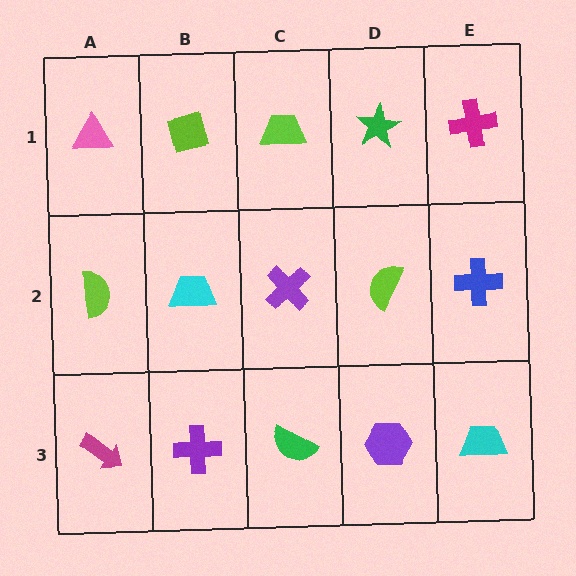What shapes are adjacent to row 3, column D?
A lime semicircle (row 2, column D), a green semicircle (row 3, column C), a cyan trapezoid (row 3, column E).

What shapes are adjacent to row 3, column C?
A purple cross (row 2, column C), a purple cross (row 3, column B), a purple hexagon (row 3, column D).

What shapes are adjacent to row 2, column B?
A lime square (row 1, column B), a purple cross (row 3, column B), a lime semicircle (row 2, column A), a purple cross (row 2, column C).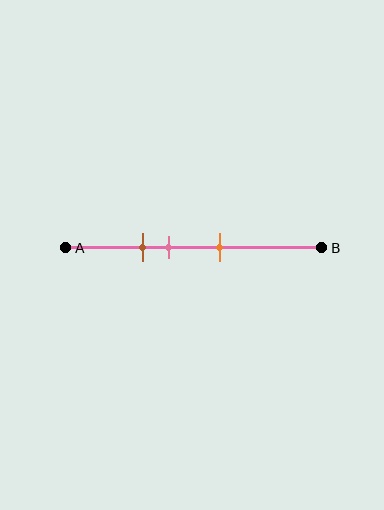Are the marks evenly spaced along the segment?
Yes, the marks are approximately evenly spaced.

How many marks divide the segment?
There are 3 marks dividing the segment.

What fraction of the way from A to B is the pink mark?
The pink mark is approximately 40% (0.4) of the way from A to B.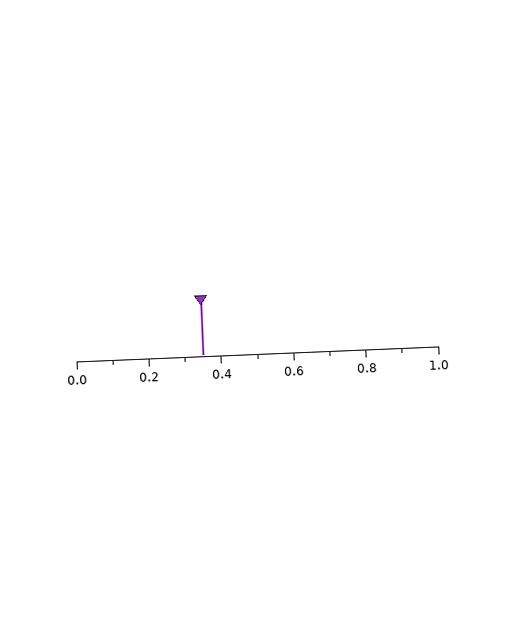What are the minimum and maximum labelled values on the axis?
The axis runs from 0.0 to 1.0.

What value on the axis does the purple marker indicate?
The marker indicates approximately 0.35.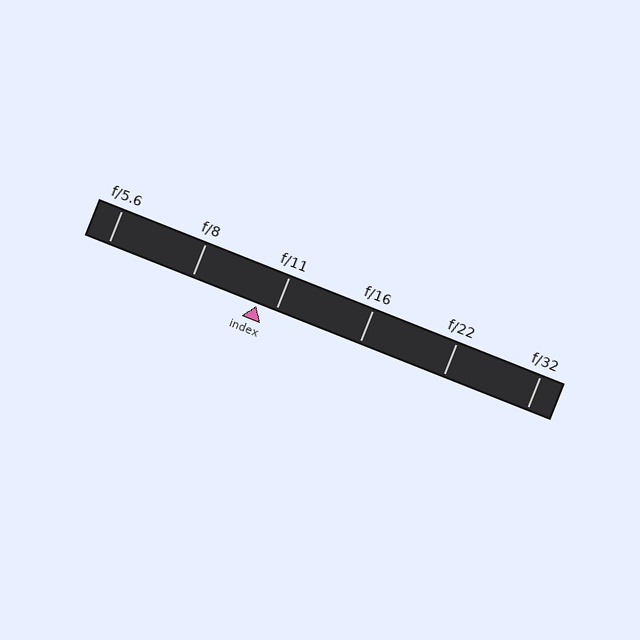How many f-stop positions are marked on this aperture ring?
There are 6 f-stop positions marked.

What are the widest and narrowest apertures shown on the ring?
The widest aperture shown is f/5.6 and the narrowest is f/32.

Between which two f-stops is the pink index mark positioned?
The index mark is between f/8 and f/11.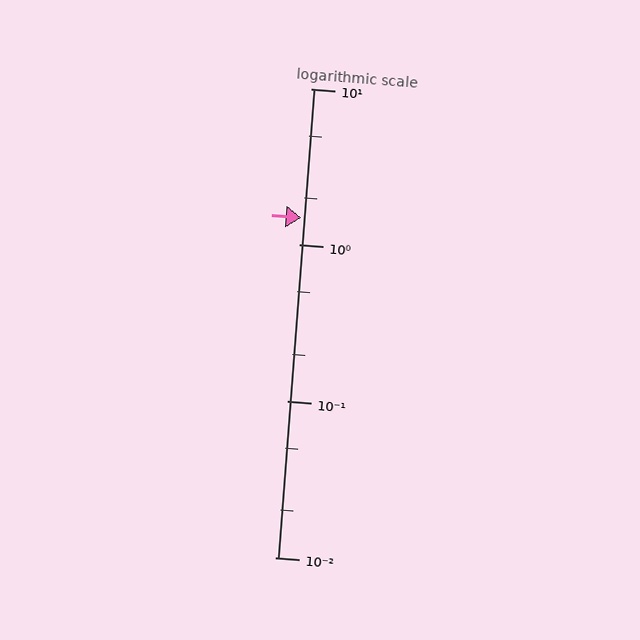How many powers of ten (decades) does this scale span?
The scale spans 3 decades, from 0.01 to 10.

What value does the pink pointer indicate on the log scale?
The pointer indicates approximately 1.5.